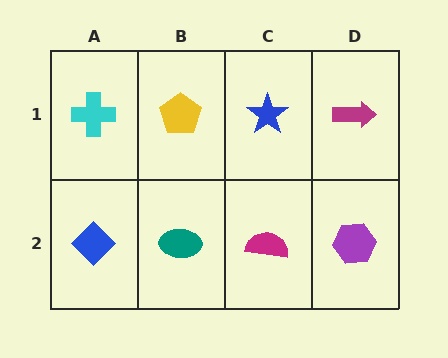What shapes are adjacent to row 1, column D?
A purple hexagon (row 2, column D), a blue star (row 1, column C).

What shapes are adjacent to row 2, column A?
A cyan cross (row 1, column A), a teal ellipse (row 2, column B).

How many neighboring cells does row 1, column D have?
2.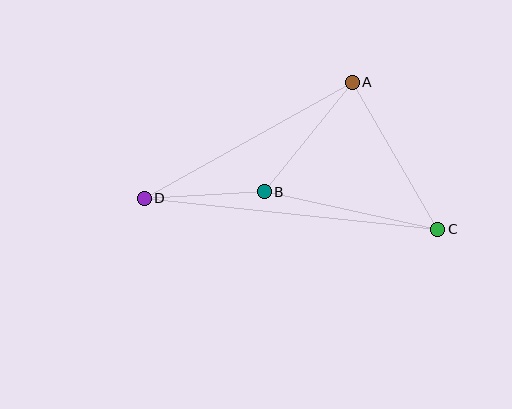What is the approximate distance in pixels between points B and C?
The distance between B and C is approximately 177 pixels.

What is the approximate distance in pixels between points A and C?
The distance between A and C is approximately 170 pixels.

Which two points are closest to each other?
Points B and D are closest to each other.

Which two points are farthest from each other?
Points C and D are farthest from each other.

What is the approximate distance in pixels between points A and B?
The distance between A and B is approximately 141 pixels.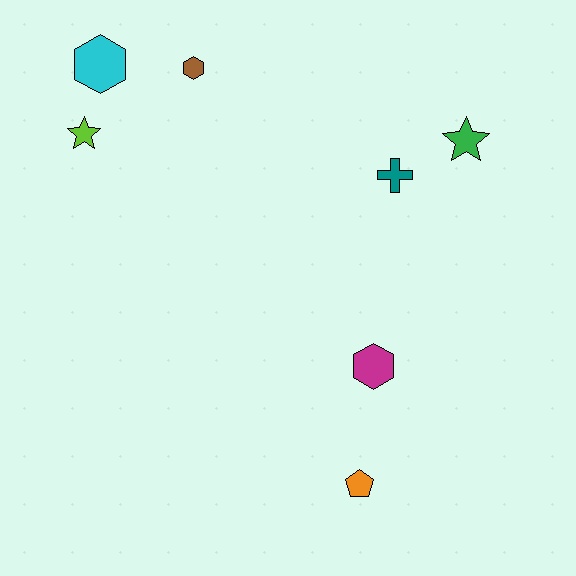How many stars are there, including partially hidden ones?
There are 2 stars.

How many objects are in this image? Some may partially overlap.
There are 7 objects.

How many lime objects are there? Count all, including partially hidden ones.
There is 1 lime object.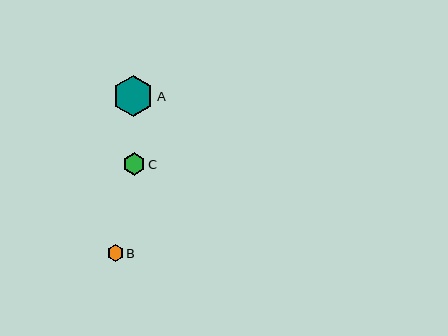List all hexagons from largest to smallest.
From largest to smallest: A, C, B.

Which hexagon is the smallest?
Hexagon B is the smallest with a size of approximately 16 pixels.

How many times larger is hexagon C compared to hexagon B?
Hexagon C is approximately 1.4 times the size of hexagon B.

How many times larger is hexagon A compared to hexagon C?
Hexagon A is approximately 1.8 times the size of hexagon C.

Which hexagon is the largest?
Hexagon A is the largest with a size of approximately 41 pixels.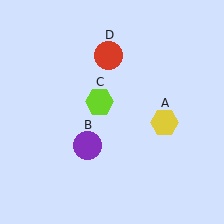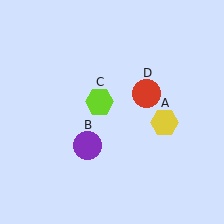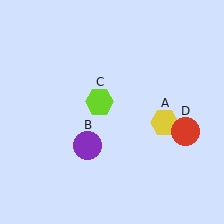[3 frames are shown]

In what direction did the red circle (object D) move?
The red circle (object D) moved down and to the right.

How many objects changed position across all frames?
1 object changed position: red circle (object D).